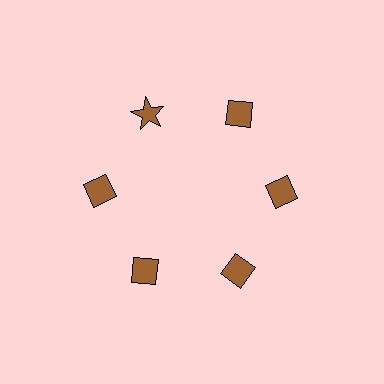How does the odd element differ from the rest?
It has a different shape: star instead of diamond.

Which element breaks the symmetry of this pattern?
The brown star at roughly the 11 o'clock position breaks the symmetry. All other shapes are brown diamonds.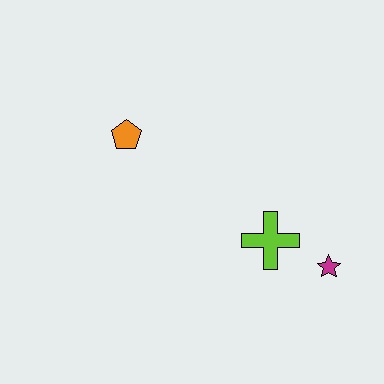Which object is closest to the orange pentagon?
The lime cross is closest to the orange pentagon.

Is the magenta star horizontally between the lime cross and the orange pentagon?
No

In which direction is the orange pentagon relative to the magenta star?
The orange pentagon is to the left of the magenta star.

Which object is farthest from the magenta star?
The orange pentagon is farthest from the magenta star.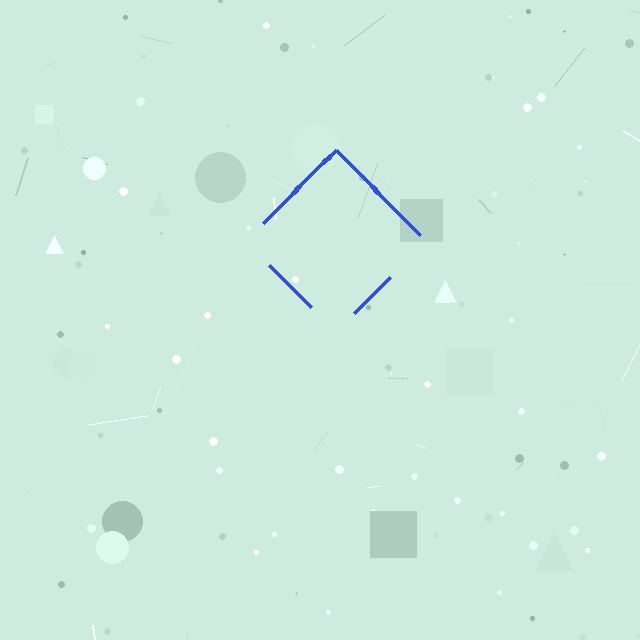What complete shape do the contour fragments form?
The contour fragments form a diamond.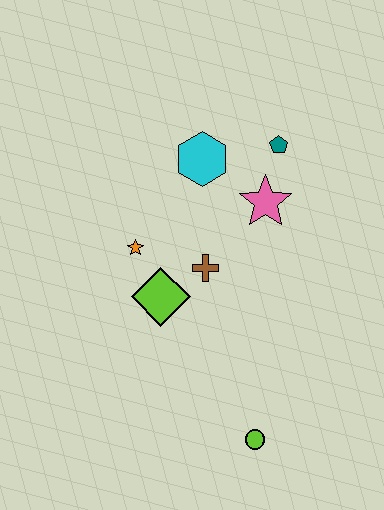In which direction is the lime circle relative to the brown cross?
The lime circle is below the brown cross.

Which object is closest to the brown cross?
The lime diamond is closest to the brown cross.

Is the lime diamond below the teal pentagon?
Yes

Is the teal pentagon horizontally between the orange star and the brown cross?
No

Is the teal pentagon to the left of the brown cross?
No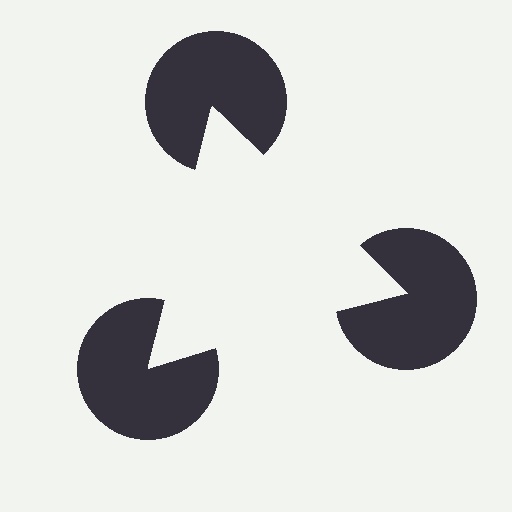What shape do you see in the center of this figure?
An illusory triangle — its edges are inferred from the aligned wedge cuts in the pac-man discs, not physically drawn.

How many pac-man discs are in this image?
There are 3 — one at each vertex of the illusory triangle.